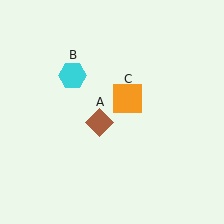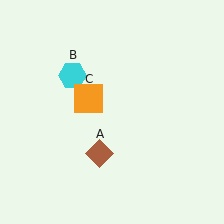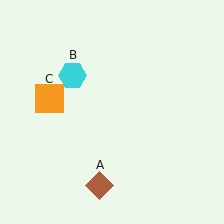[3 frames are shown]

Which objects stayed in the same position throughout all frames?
Cyan hexagon (object B) remained stationary.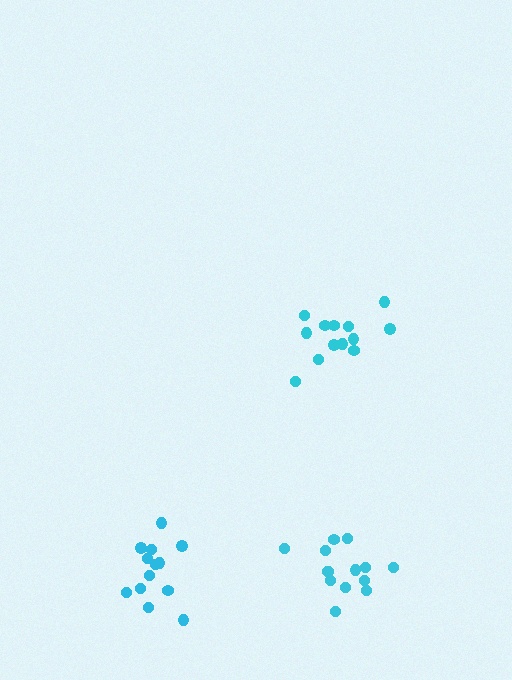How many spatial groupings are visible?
There are 3 spatial groupings.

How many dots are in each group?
Group 1: 13 dots, Group 2: 14 dots, Group 3: 13 dots (40 total).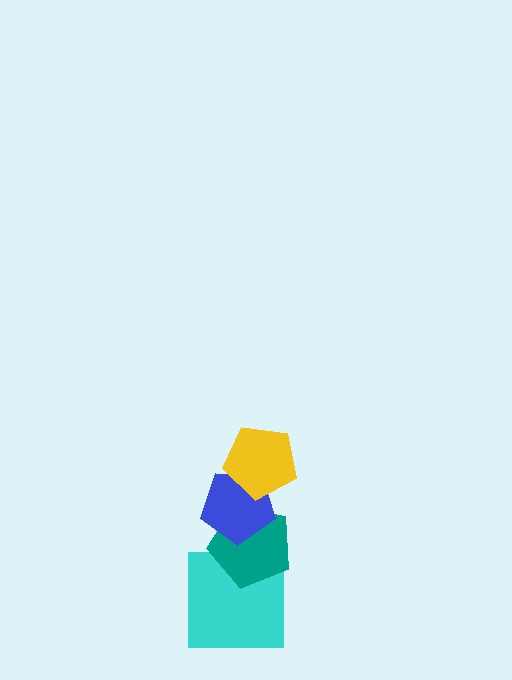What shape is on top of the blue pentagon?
The yellow pentagon is on top of the blue pentagon.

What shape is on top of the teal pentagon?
The blue pentagon is on top of the teal pentagon.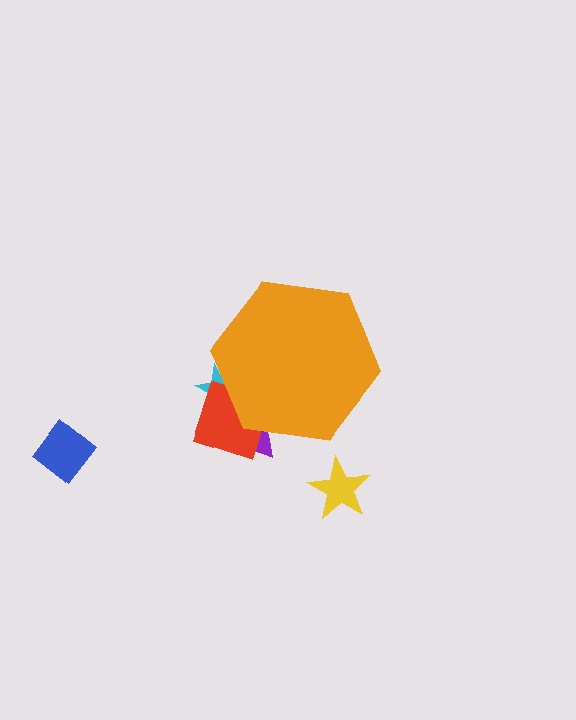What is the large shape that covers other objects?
An orange hexagon.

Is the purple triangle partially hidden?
Yes, the purple triangle is partially hidden behind the orange hexagon.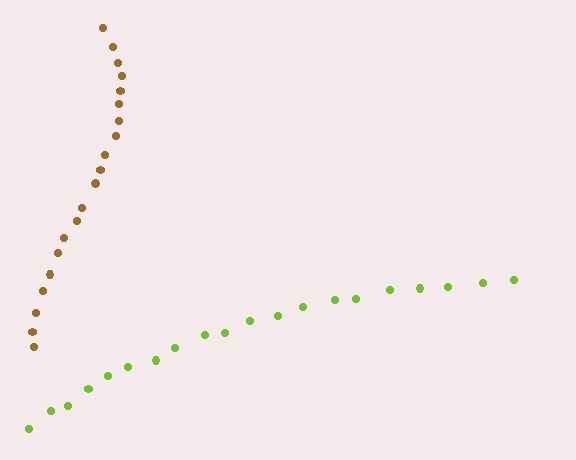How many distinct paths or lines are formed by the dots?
There are 2 distinct paths.